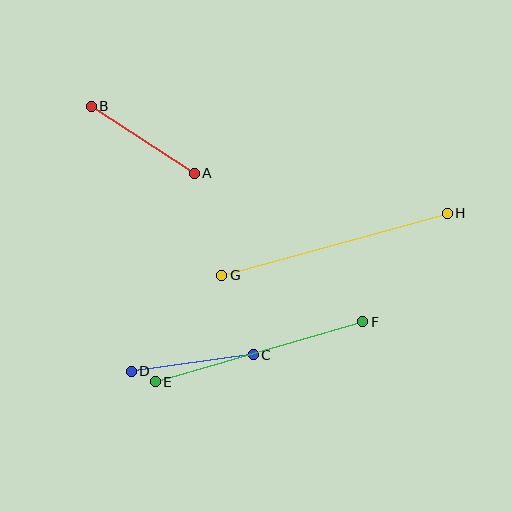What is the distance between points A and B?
The distance is approximately 123 pixels.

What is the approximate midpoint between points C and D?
The midpoint is at approximately (192, 363) pixels.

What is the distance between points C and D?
The distance is approximately 123 pixels.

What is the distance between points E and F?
The distance is approximately 216 pixels.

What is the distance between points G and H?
The distance is approximately 234 pixels.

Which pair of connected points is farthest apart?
Points G and H are farthest apart.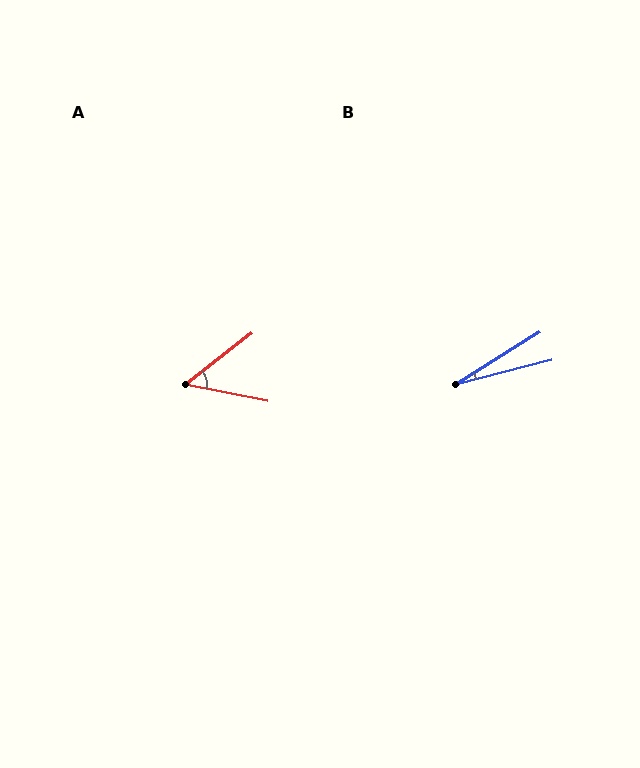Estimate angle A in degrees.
Approximately 49 degrees.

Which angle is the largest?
A, at approximately 49 degrees.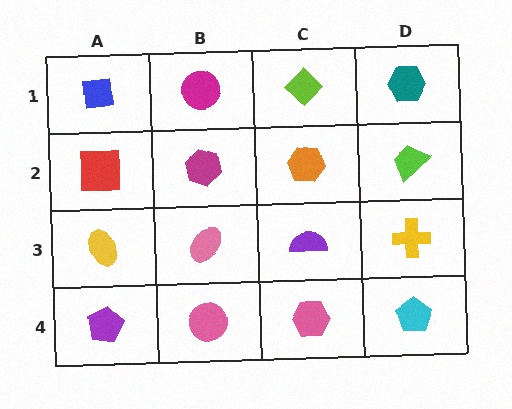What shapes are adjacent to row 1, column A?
A red square (row 2, column A), a magenta circle (row 1, column B).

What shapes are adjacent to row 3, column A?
A red square (row 2, column A), a purple pentagon (row 4, column A), a pink ellipse (row 3, column B).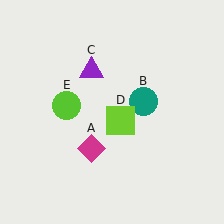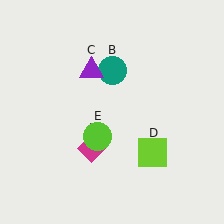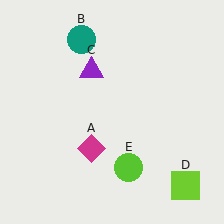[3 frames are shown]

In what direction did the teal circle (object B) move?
The teal circle (object B) moved up and to the left.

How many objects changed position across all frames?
3 objects changed position: teal circle (object B), lime square (object D), lime circle (object E).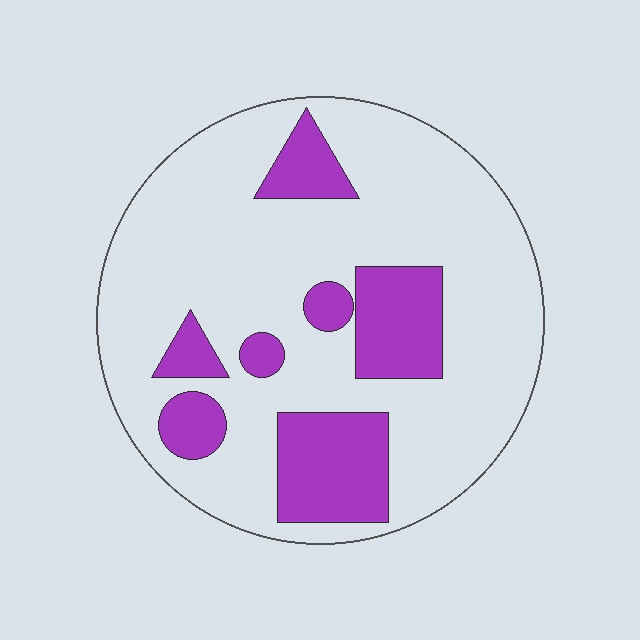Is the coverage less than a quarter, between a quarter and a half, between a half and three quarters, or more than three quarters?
Less than a quarter.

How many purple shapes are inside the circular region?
7.